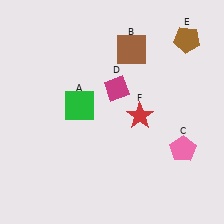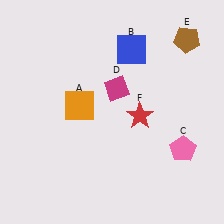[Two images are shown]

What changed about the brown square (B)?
In Image 1, B is brown. In Image 2, it changed to blue.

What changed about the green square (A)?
In Image 1, A is green. In Image 2, it changed to orange.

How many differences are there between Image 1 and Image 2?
There are 2 differences between the two images.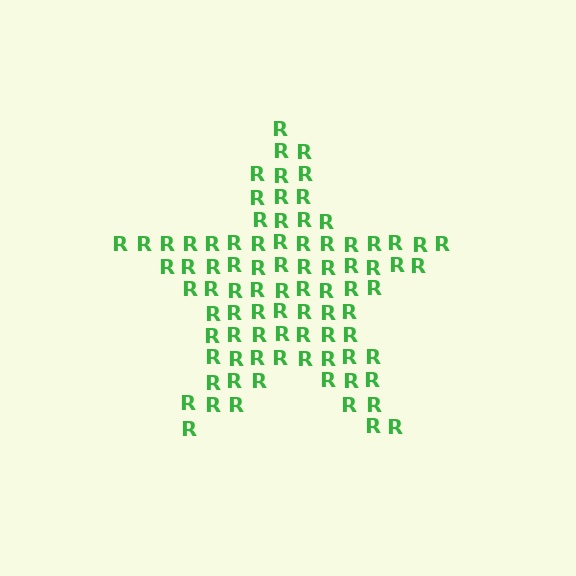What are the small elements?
The small elements are letter R's.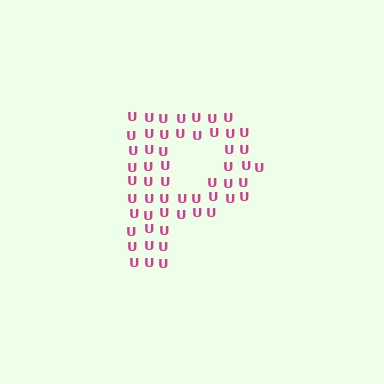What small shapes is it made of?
It is made of small letter U's.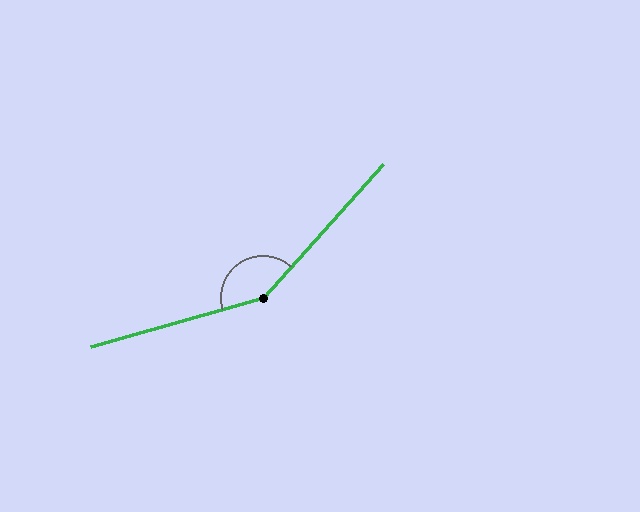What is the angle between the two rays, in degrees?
Approximately 148 degrees.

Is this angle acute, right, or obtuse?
It is obtuse.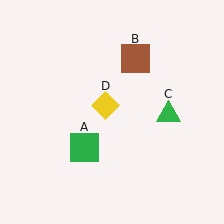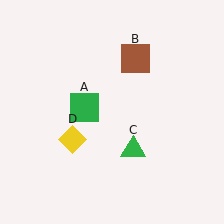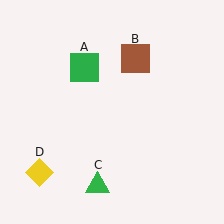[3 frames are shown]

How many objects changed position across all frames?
3 objects changed position: green square (object A), green triangle (object C), yellow diamond (object D).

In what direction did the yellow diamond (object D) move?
The yellow diamond (object D) moved down and to the left.